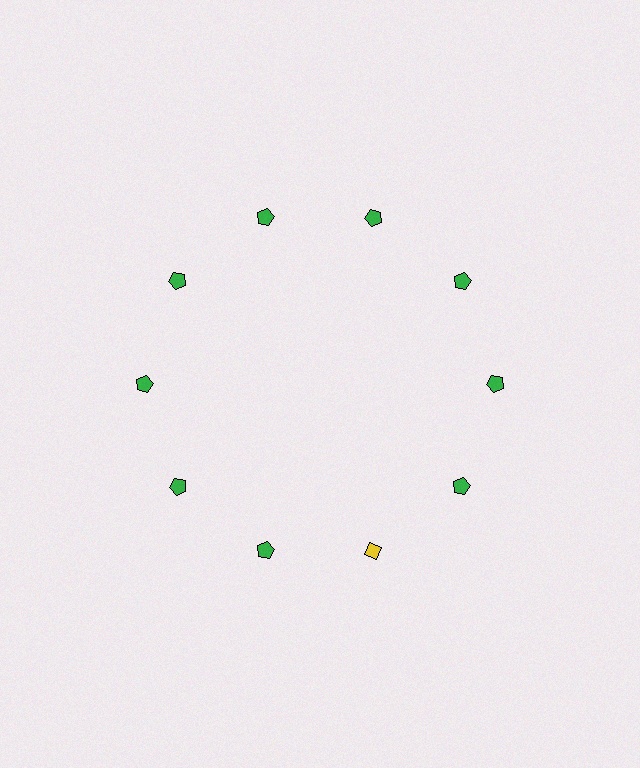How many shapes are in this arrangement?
There are 10 shapes arranged in a ring pattern.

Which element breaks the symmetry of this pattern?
The yellow diamond at roughly the 5 o'clock position breaks the symmetry. All other shapes are green pentagons.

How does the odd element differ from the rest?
It differs in both color (yellow instead of green) and shape (diamond instead of pentagon).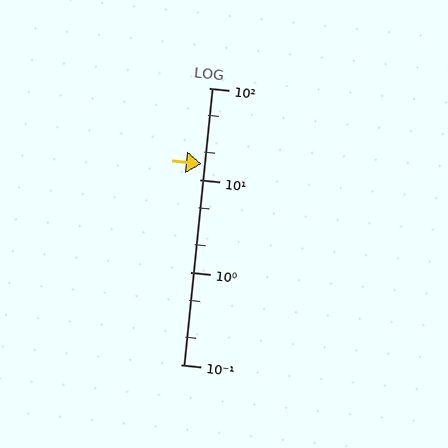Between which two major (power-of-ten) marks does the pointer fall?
The pointer is between 10 and 100.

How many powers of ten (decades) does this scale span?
The scale spans 3 decades, from 0.1 to 100.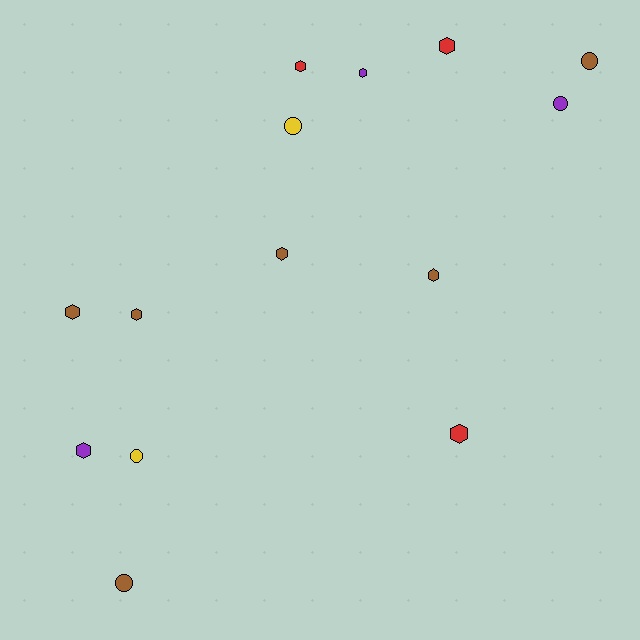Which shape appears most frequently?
Hexagon, with 9 objects.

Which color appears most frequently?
Brown, with 6 objects.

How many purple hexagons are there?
There are 2 purple hexagons.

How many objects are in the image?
There are 14 objects.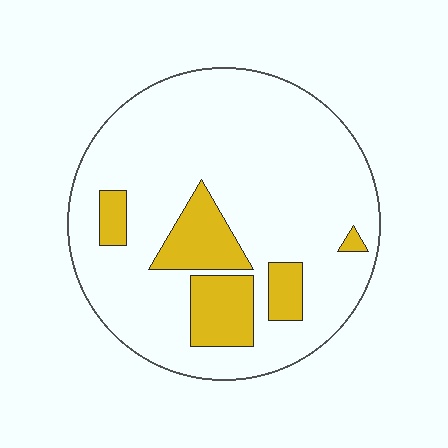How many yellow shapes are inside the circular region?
5.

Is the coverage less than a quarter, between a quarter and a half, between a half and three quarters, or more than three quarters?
Less than a quarter.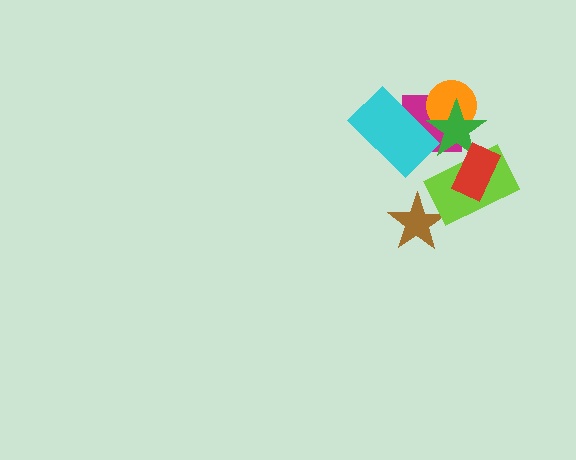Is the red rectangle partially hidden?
No, no other shape covers it.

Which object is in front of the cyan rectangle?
The green star is in front of the cyan rectangle.